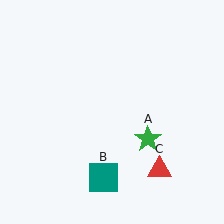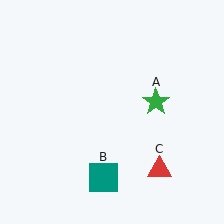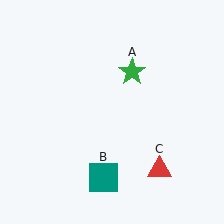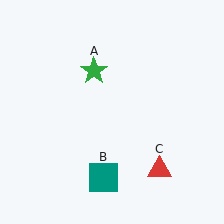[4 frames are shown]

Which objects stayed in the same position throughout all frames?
Teal square (object B) and red triangle (object C) remained stationary.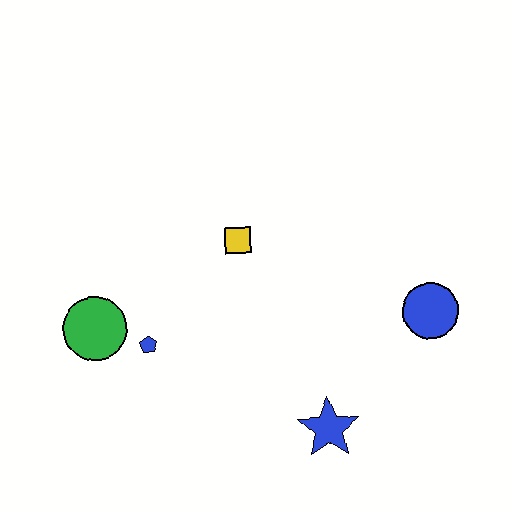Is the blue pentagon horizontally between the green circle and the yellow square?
Yes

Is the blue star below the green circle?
Yes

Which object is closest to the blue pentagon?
The green circle is closest to the blue pentagon.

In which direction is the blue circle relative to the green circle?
The blue circle is to the right of the green circle.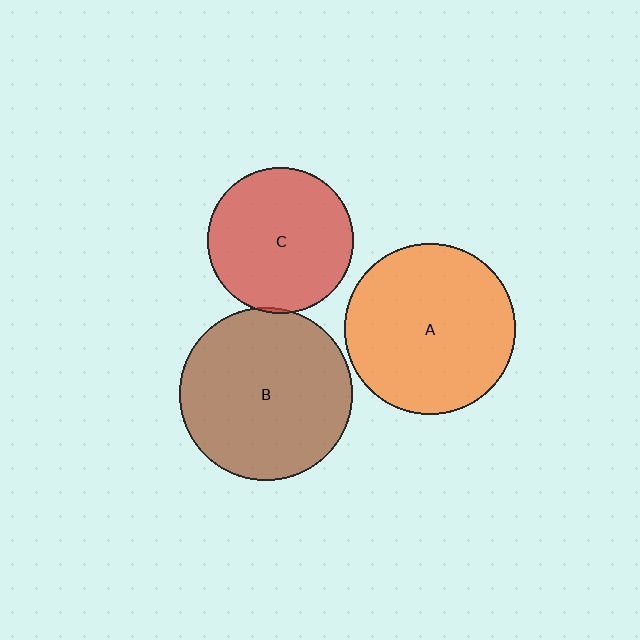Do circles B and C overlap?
Yes.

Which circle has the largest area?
Circle B (brown).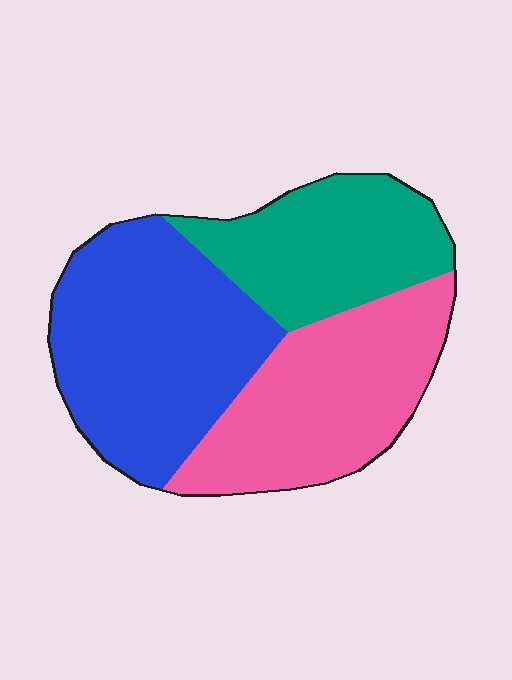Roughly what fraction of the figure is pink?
Pink takes up between a third and a half of the figure.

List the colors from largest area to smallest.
From largest to smallest: blue, pink, teal.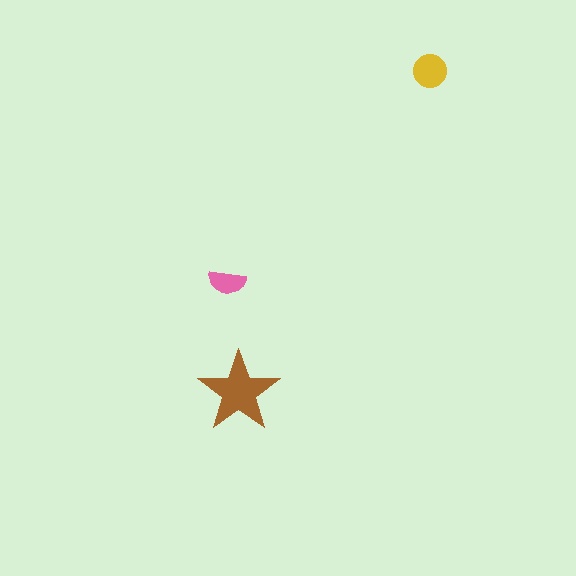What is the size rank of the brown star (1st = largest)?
1st.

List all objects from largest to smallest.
The brown star, the yellow circle, the pink semicircle.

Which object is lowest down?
The brown star is bottommost.